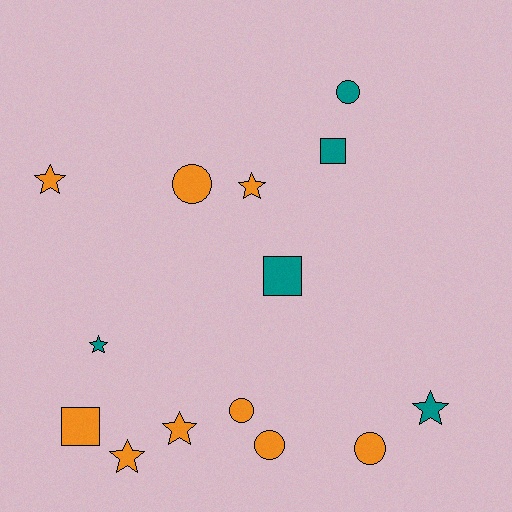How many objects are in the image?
There are 14 objects.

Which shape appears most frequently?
Star, with 6 objects.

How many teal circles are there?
There is 1 teal circle.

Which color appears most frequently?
Orange, with 9 objects.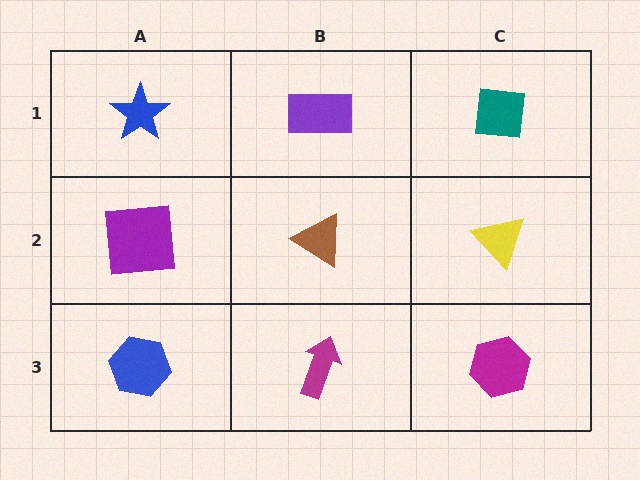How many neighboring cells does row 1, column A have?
2.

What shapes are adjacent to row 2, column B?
A purple rectangle (row 1, column B), a magenta arrow (row 3, column B), a purple square (row 2, column A), a yellow triangle (row 2, column C).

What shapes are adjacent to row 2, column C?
A teal square (row 1, column C), a magenta hexagon (row 3, column C), a brown triangle (row 2, column B).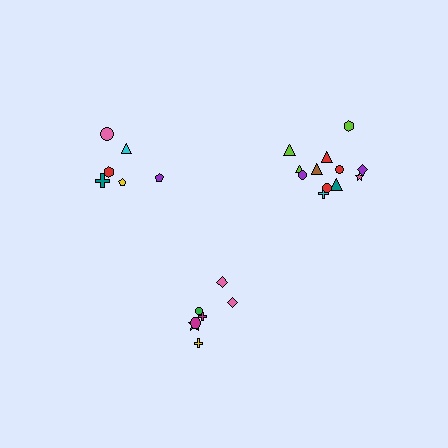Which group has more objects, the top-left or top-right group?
The top-right group.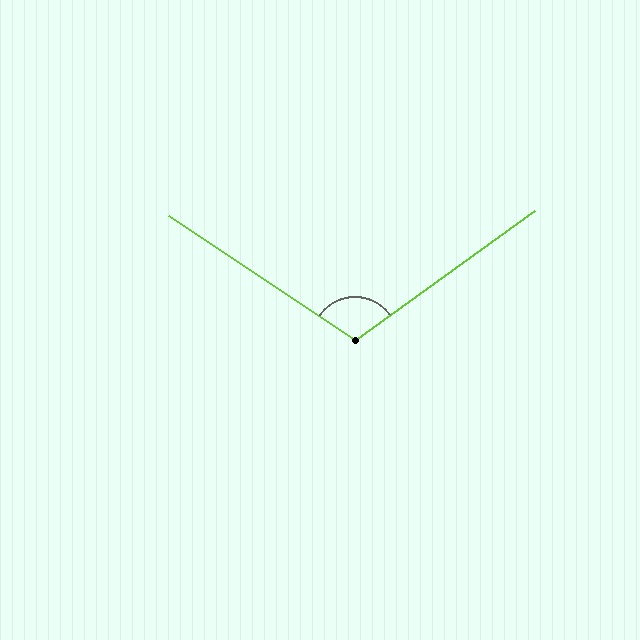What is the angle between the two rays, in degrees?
Approximately 111 degrees.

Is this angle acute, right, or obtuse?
It is obtuse.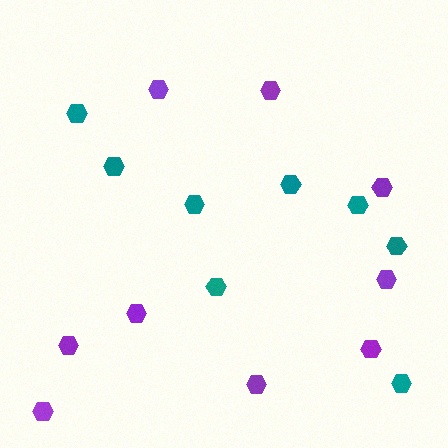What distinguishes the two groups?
There are 2 groups: one group of teal hexagons (8) and one group of purple hexagons (9).